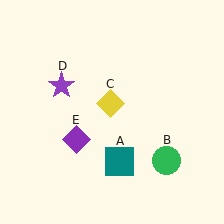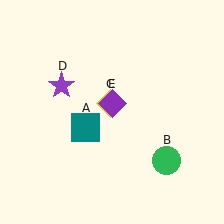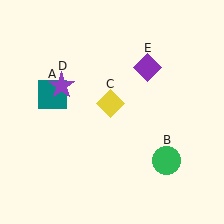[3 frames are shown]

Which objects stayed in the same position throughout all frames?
Green circle (object B) and yellow diamond (object C) and purple star (object D) remained stationary.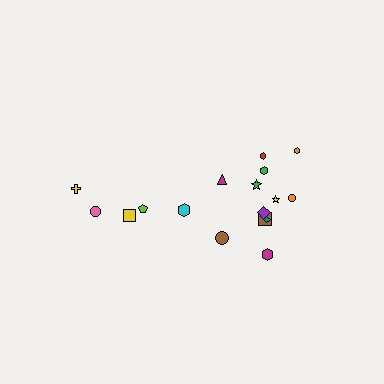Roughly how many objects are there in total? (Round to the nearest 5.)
Roughly 15 objects in total.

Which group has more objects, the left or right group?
The right group.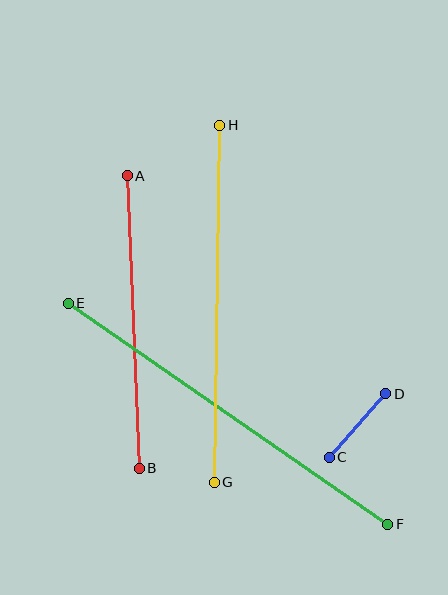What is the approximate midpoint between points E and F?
The midpoint is at approximately (228, 414) pixels.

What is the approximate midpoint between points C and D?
The midpoint is at approximately (357, 425) pixels.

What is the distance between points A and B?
The distance is approximately 293 pixels.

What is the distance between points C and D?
The distance is approximately 85 pixels.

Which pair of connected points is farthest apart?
Points E and F are farthest apart.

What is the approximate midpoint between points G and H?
The midpoint is at approximately (217, 304) pixels.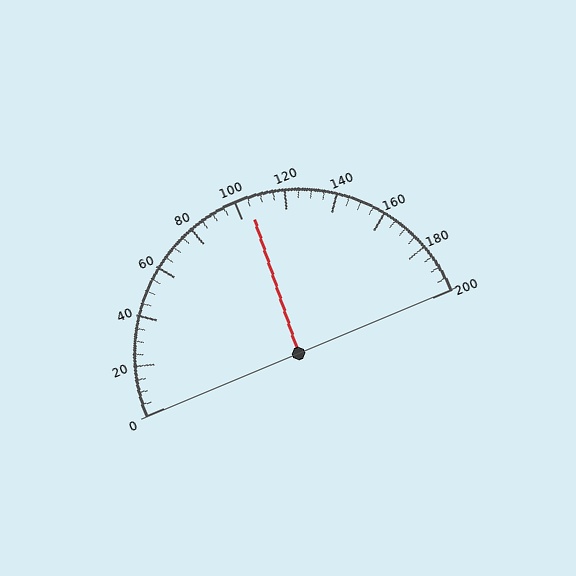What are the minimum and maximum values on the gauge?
The gauge ranges from 0 to 200.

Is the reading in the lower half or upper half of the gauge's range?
The reading is in the upper half of the range (0 to 200).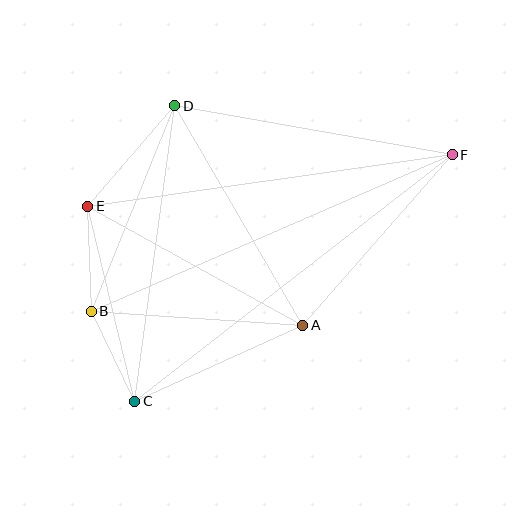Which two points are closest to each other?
Points B and C are closest to each other.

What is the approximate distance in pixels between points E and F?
The distance between E and F is approximately 368 pixels.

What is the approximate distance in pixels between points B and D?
The distance between B and D is approximately 222 pixels.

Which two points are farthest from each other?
Points C and F are farthest from each other.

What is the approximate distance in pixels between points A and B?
The distance between A and B is approximately 212 pixels.